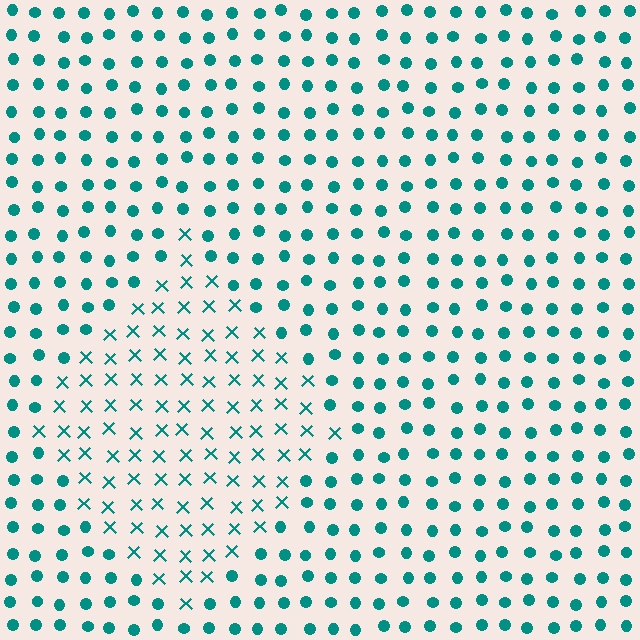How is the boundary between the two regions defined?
The boundary is defined by a change in element shape: X marks inside vs. circles outside. All elements share the same color and spacing.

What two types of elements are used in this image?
The image uses X marks inside the diamond region and circles outside it.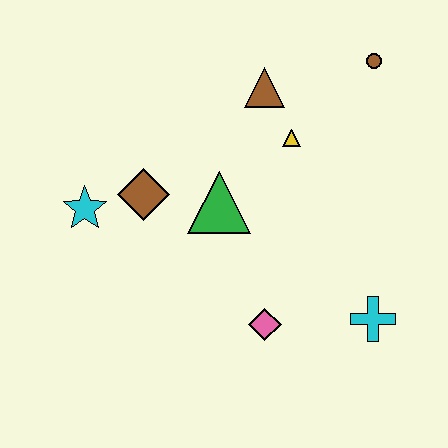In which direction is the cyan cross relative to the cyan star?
The cyan cross is to the right of the cyan star.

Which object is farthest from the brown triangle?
The cyan cross is farthest from the brown triangle.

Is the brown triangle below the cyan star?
No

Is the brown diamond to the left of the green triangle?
Yes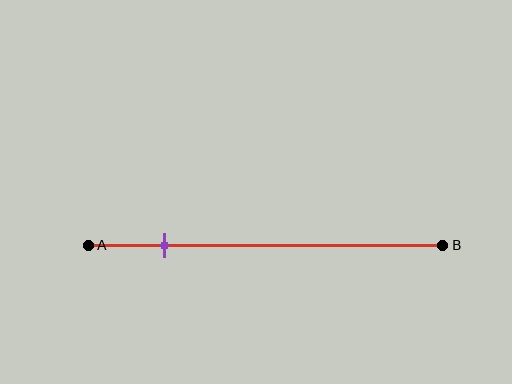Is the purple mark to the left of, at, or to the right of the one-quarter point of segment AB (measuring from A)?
The purple mark is to the left of the one-quarter point of segment AB.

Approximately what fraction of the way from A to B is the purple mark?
The purple mark is approximately 20% of the way from A to B.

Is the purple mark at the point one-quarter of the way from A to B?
No, the mark is at about 20% from A, not at the 25% one-quarter point.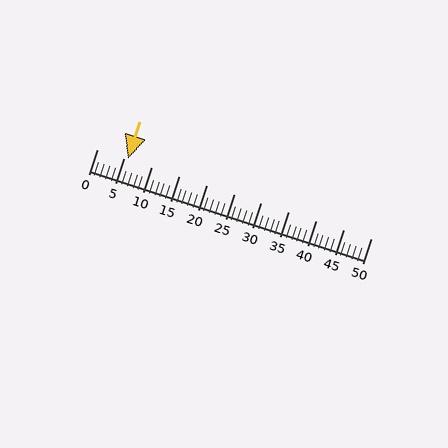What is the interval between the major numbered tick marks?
The major tick marks are spaced 5 units apart.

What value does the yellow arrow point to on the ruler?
The yellow arrow points to approximately 6.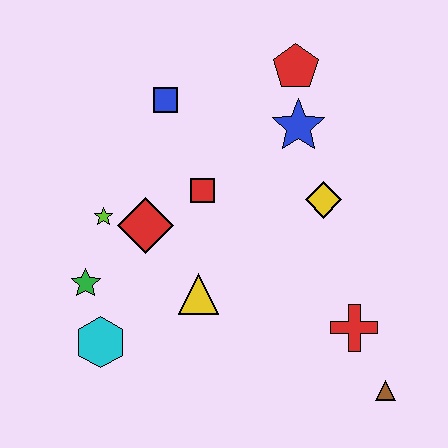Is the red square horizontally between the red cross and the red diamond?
Yes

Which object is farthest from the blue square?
The brown triangle is farthest from the blue square.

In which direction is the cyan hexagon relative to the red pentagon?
The cyan hexagon is below the red pentagon.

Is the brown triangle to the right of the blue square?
Yes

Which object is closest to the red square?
The red diamond is closest to the red square.